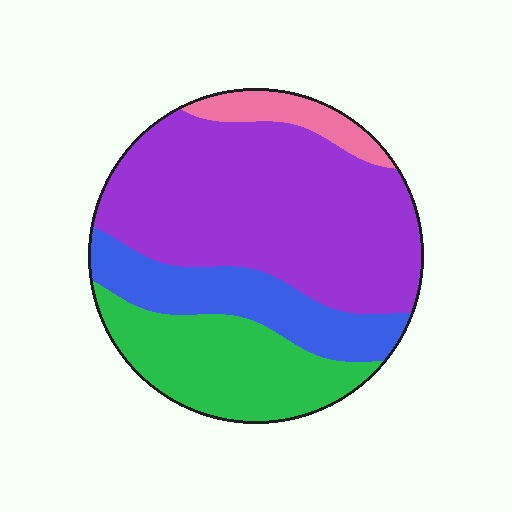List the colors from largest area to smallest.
From largest to smallest: purple, green, blue, pink.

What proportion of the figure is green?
Green takes up about one quarter (1/4) of the figure.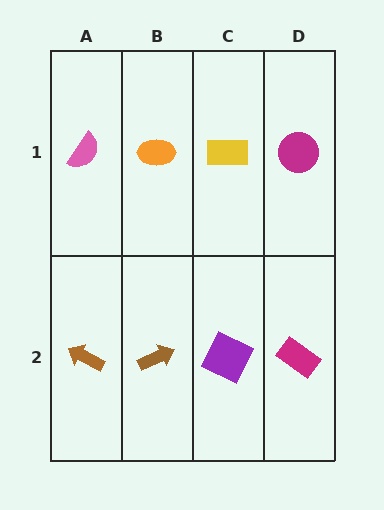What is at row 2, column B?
A brown arrow.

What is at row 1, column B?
An orange ellipse.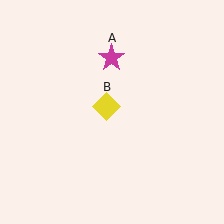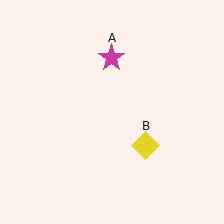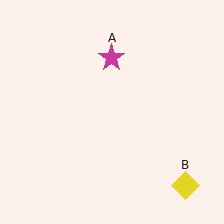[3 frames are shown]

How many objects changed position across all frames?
1 object changed position: yellow diamond (object B).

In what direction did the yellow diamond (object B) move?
The yellow diamond (object B) moved down and to the right.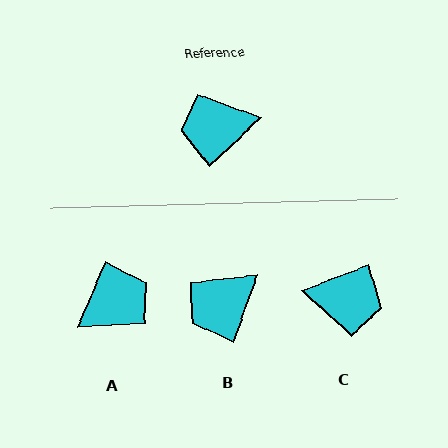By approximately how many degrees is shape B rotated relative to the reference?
Approximately 26 degrees counter-clockwise.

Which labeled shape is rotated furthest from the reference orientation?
A, about 157 degrees away.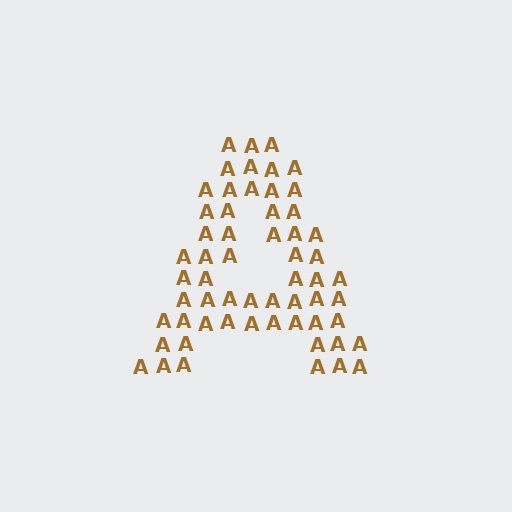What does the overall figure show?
The overall figure shows the letter A.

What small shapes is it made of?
It is made of small letter A's.